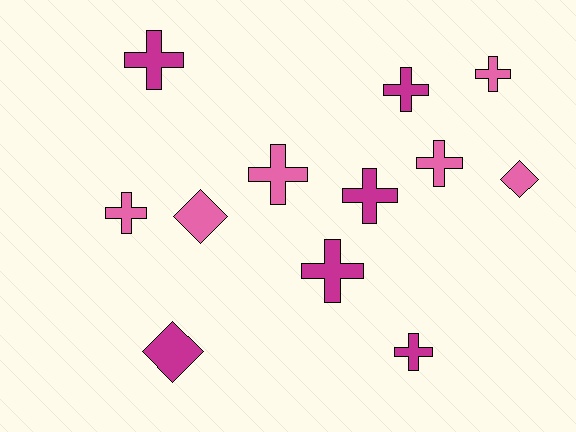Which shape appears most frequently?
Cross, with 9 objects.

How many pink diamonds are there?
There are 2 pink diamonds.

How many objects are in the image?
There are 12 objects.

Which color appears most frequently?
Pink, with 6 objects.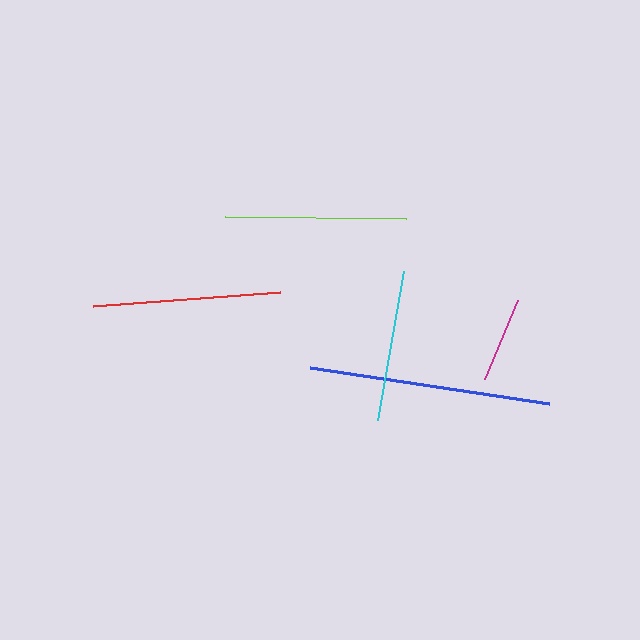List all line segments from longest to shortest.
From longest to shortest: blue, red, lime, cyan, magenta.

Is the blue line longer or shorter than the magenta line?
The blue line is longer than the magenta line.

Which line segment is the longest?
The blue line is the longest at approximately 242 pixels.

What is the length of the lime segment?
The lime segment is approximately 181 pixels long.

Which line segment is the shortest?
The magenta line is the shortest at approximately 86 pixels.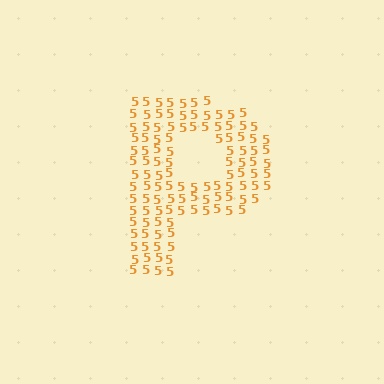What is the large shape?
The large shape is the letter P.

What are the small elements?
The small elements are digit 5's.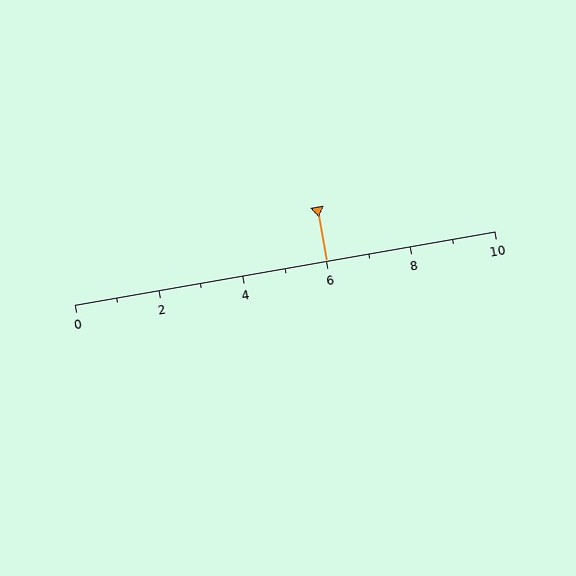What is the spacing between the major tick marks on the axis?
The major ticks are spaced 2 apart.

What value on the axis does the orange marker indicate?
The marker indicates approximately 6.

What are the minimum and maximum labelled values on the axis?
The axis runs from 0 to 10.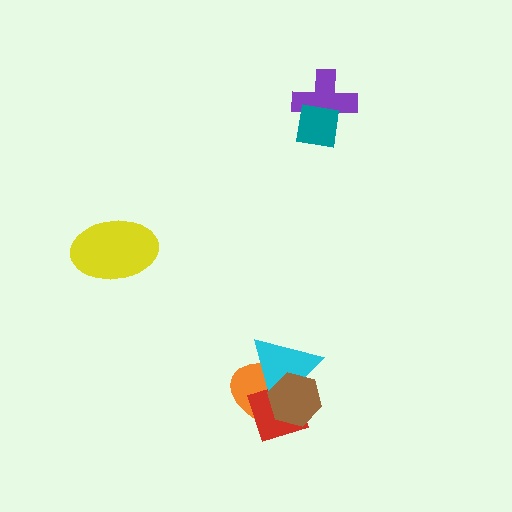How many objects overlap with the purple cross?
1 object overlaps with the purple cross.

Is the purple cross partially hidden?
Yes, it is partially covered by another shape.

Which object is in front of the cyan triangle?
The brown hexagon is in front of the cyan triangle.